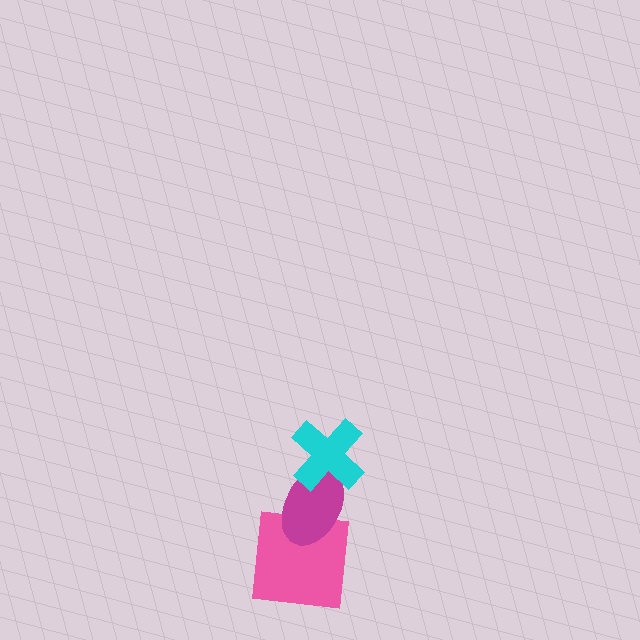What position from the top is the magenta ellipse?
The magenta ellipse is 2nd from the top.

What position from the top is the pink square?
The pink square is 3rd from the top.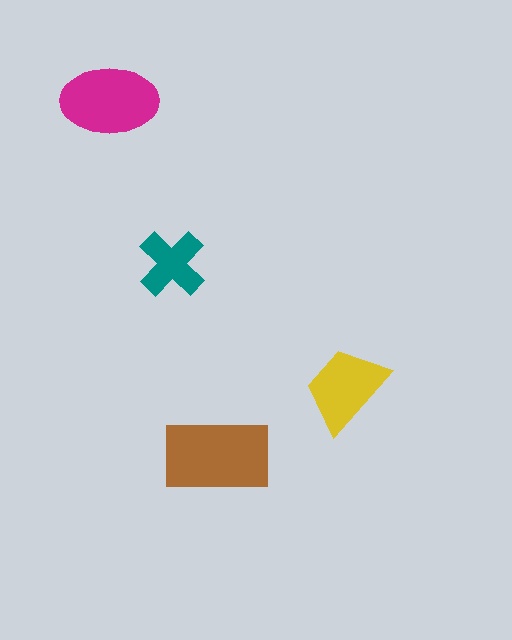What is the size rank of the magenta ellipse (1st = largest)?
2nd.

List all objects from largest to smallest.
The brown rectangle, the magenta ellipse, the yellow trapezoid, the teal cross.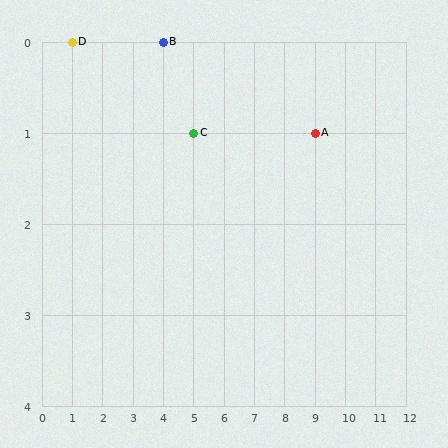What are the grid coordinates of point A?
Point A is at grid coordinates (9, 1).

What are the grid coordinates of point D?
Point D is at grid coordinates (1, 0).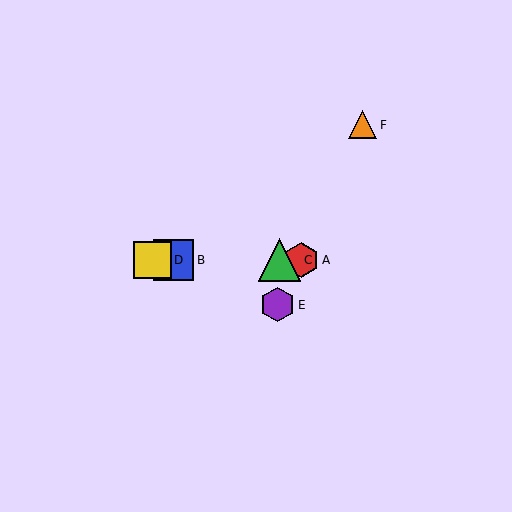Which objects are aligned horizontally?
Objects A, B, C, D are aligned horizontally.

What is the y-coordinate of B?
Object B is at y≈260.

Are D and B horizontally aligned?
Yes, both are at y≈260.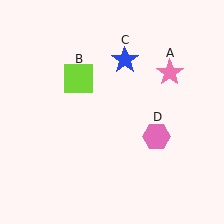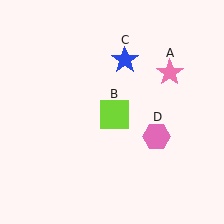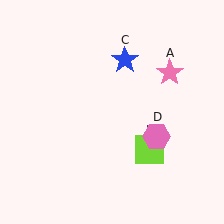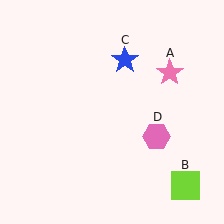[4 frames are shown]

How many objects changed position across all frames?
1 object changed position: lime square (object B).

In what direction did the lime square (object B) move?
The lime square (object B) moved down and to the right.